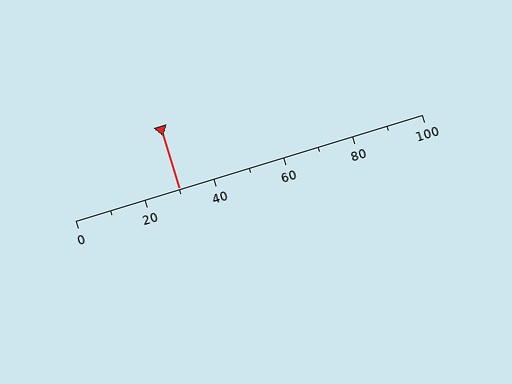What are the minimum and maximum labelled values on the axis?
The axis runs from 0 to 100.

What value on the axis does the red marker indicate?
The marker indicates approximately 30.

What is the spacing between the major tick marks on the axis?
The major ticks are spaced 20 apart.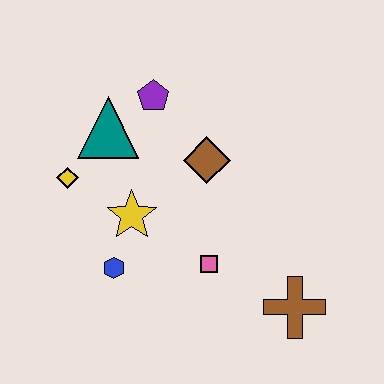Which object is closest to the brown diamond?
The purple pentagon is closest to the brown diamond.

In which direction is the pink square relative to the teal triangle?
The pink square is below the teal triangle.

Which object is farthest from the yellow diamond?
The brown cross is farthest from the yellow diamond.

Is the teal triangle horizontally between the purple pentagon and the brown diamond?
No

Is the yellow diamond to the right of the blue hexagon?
No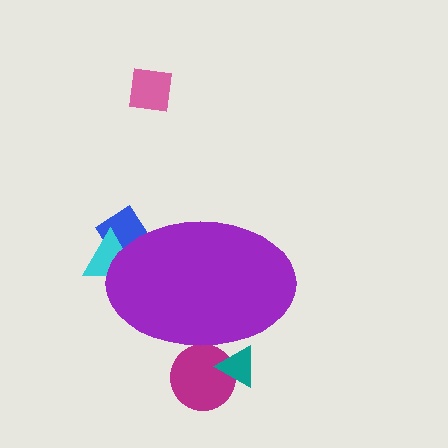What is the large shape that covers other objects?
A purple ellipse.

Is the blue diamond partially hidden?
Yes, the blue diamond is partially hidden behind the purple ellipse.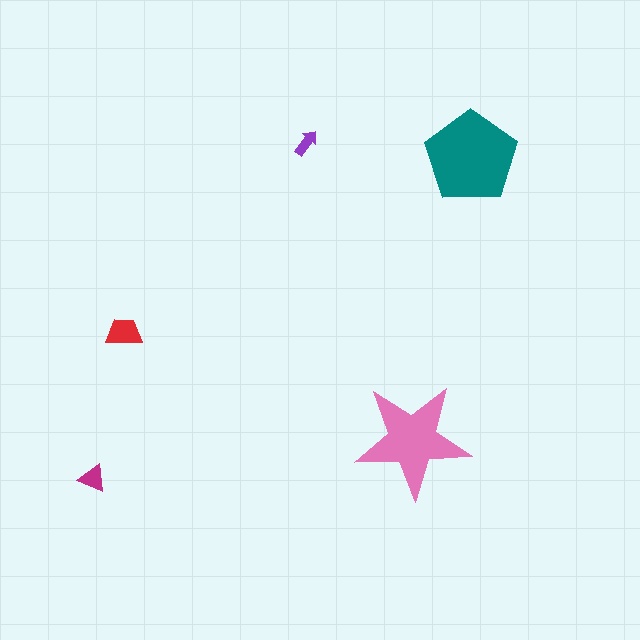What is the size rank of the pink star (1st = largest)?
2nd.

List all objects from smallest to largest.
The purple arrow, the magenta triangle, the red trapezoid, the pink star, the teal pentagon.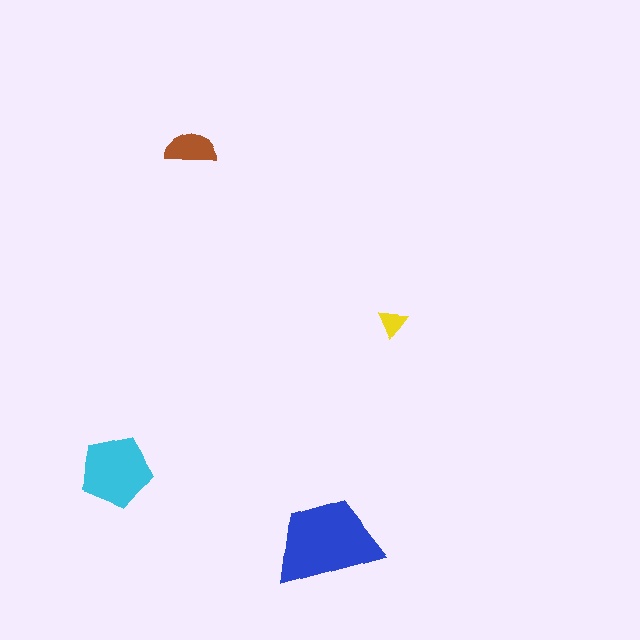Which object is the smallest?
The yellow triangle.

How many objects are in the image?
There are 4 objects in the image.